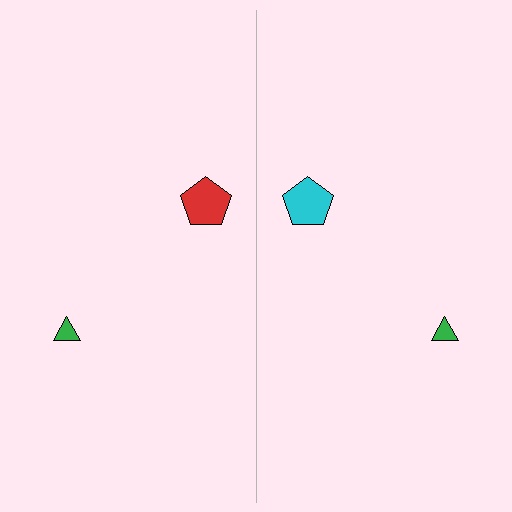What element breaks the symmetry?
The cyan pentagon on the right side breaks the symmetry — its mirror counterpart is red.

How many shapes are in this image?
There are 4 shapes in this image.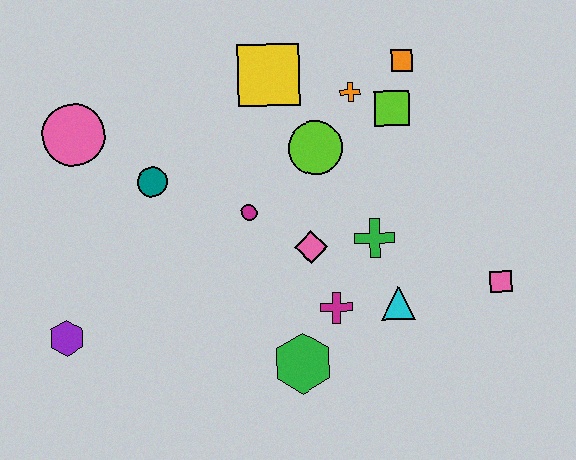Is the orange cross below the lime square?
No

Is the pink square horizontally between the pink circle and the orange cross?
No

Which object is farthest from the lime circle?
The purple hexagon is farthest from the lime circle.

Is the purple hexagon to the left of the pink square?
Yes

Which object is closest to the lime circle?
The orange cross is closest to the lime circle.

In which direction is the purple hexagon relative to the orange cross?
The purple hexagon is to the left of the orange cross.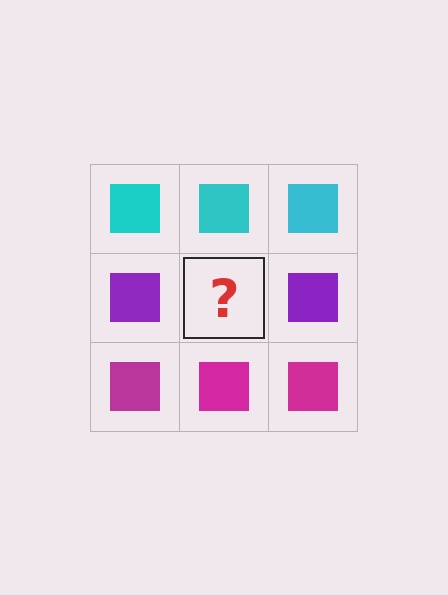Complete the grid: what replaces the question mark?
The question mark should be replaced with a purple square.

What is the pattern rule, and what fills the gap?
The rule is that each row has a consistent color. The gap should be filled with a purple square.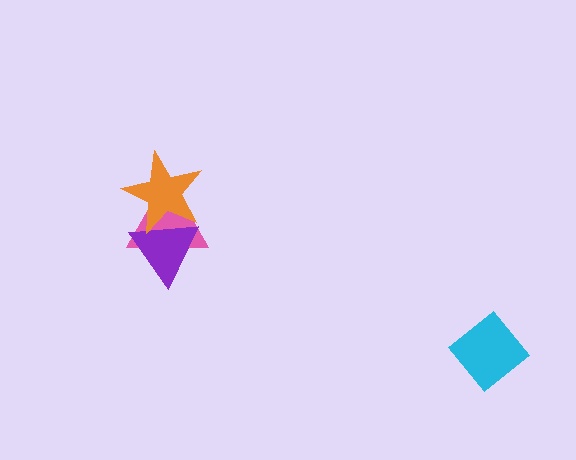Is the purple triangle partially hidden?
Yes, it is partially covered by another shape.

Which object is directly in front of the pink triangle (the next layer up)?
The purple triangle is directly in front of the pink triangle.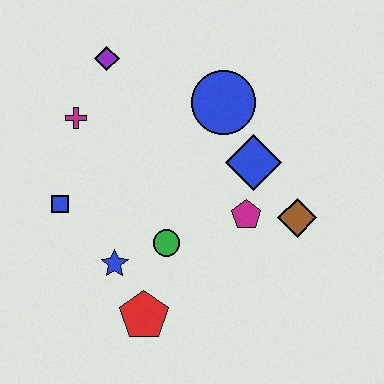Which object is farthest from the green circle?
The purple diamond is farthest from the green circle.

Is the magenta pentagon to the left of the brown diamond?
Yes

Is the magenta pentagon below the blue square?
Yes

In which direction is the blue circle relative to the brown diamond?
The blue circle is above the brown diamond.